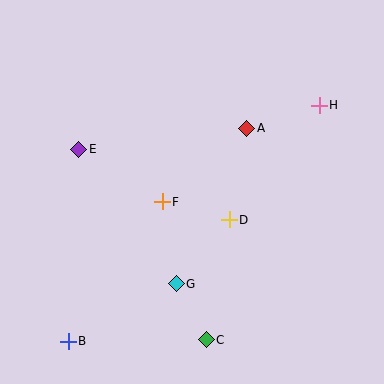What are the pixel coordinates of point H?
Point H is at (319, 105).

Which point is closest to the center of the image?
Point F at (162, 202) is closest to the center.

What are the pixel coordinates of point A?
Point A is at (247, 128).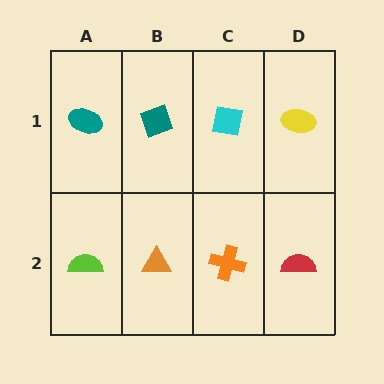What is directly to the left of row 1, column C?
A teal diamond.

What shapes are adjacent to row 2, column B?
A teal diamond (row 1, column B), a lime semicircle (row 2, column A), an orange cross (row 2, column C).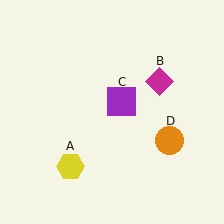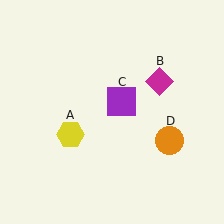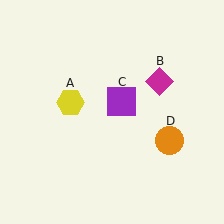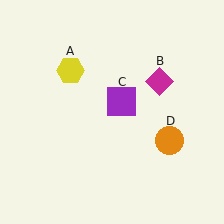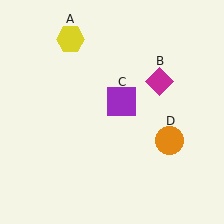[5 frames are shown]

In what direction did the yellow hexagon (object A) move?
The yellow hexagon (object A) moved up.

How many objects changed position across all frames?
1 object changed position: yellow hexagon (object A).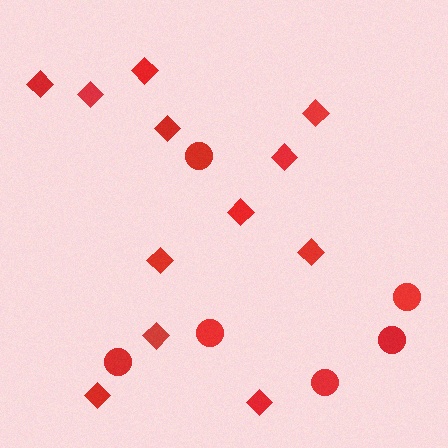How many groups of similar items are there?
There are 2 groups: one group of circles (6) and one group of diamonds (12).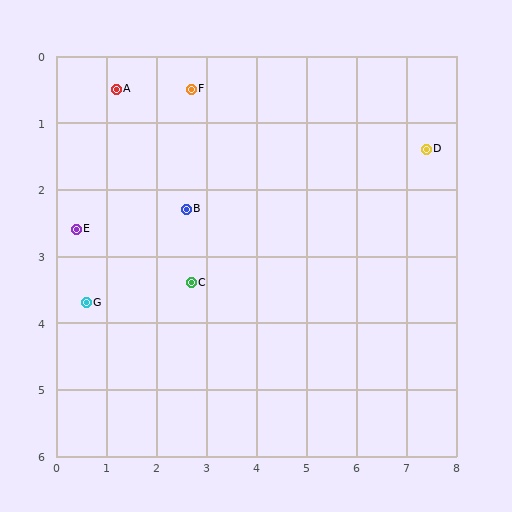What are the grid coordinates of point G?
Point G is at approximately (0.6, 3.7).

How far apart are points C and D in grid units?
Points C and D are about 5.1 grid units apart.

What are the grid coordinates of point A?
Point A is at approximately (1.2, 0.5).